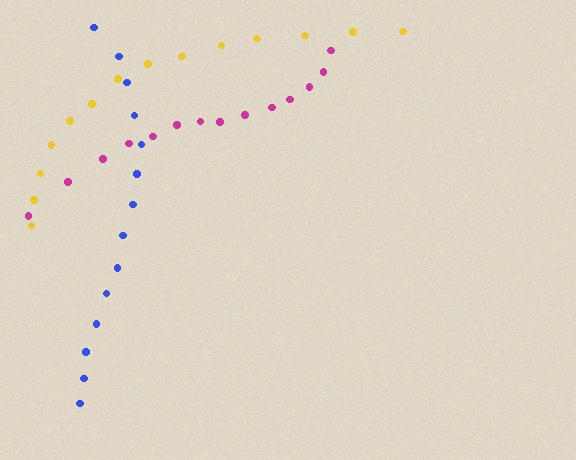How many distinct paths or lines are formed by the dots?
There are 3 distinct paths.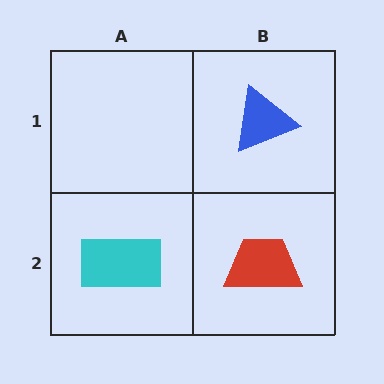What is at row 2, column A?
A cyan rectangle.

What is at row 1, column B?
A blue triangle.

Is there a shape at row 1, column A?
No, that cell is empty.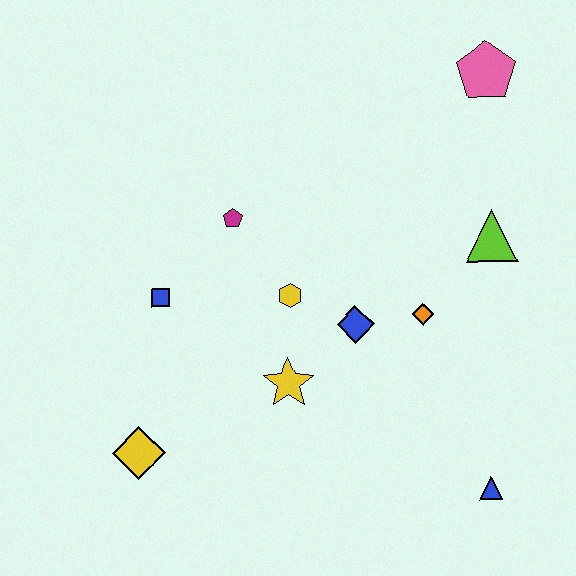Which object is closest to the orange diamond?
The blue diamond is closest to the orange diamond.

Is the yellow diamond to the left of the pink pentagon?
Yes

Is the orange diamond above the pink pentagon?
No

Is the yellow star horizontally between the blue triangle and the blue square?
Yes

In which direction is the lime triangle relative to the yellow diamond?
The lime triangle is to the right of the yellow diamond.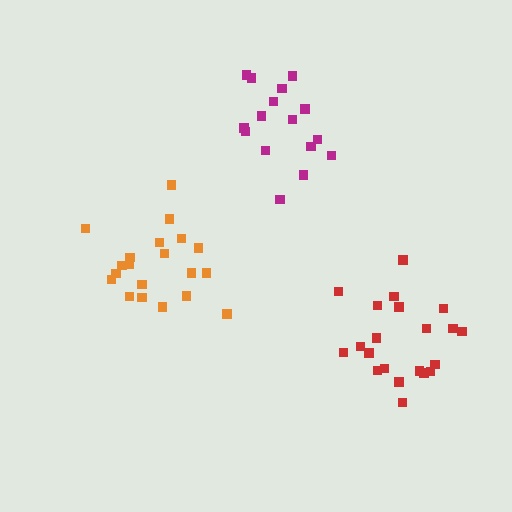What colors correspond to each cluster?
The clusters are colored: orange, red, magenta.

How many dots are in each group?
Group 1: 20 dots, Group 2: 21 dots, Group 3: 16 dots (57 total).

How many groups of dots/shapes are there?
There are 3 groups.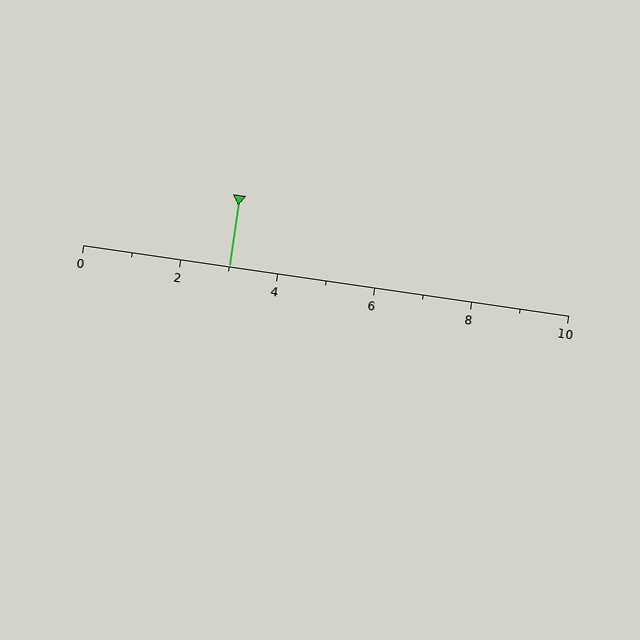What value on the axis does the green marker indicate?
The marker indicates approximately 3.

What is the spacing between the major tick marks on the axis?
The major ticks are spaced 2 apart.